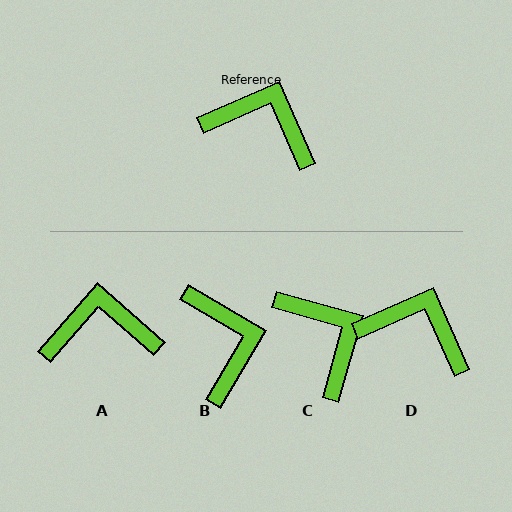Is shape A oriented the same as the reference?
No, it is off by about 25 degrees.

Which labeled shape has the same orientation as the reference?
D.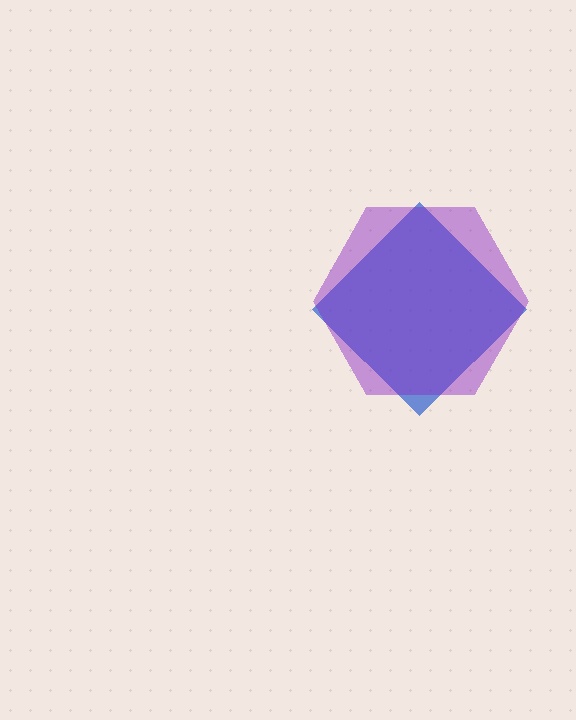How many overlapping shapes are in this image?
There are 2 overlapping shapes in the image.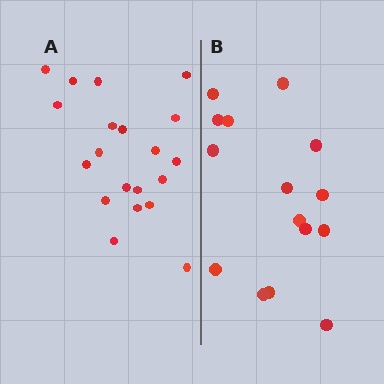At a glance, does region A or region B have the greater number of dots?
Region A (the left region) has more dots.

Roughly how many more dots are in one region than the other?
Region A has about 5 more dots than region B.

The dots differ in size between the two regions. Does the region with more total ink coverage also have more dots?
No. Region B has more total ink coverage because its dots are larger, but region A actually contains more individual dots. Total area can be misleading — the number of items is what matters here.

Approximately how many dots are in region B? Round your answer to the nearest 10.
About 20 dots. (The exact count is 15, which rounds to 20.)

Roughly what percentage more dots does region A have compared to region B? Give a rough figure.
About 35% more.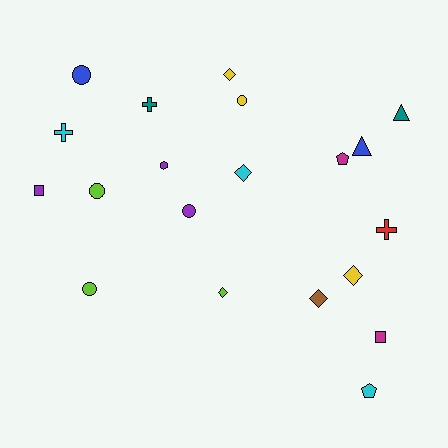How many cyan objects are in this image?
There are 3 cyan objects.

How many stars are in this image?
There are no stars.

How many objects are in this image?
There are 20 objects.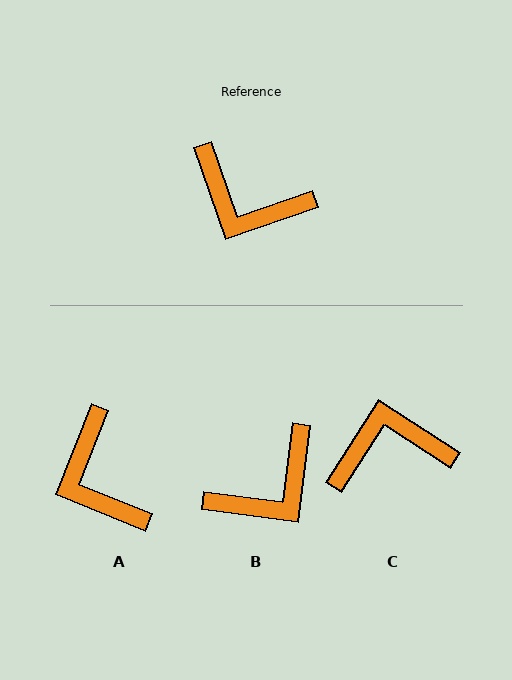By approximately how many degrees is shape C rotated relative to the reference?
Approximately 142 degrees clockwise.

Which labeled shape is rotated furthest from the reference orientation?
C, about 142 degrees away.